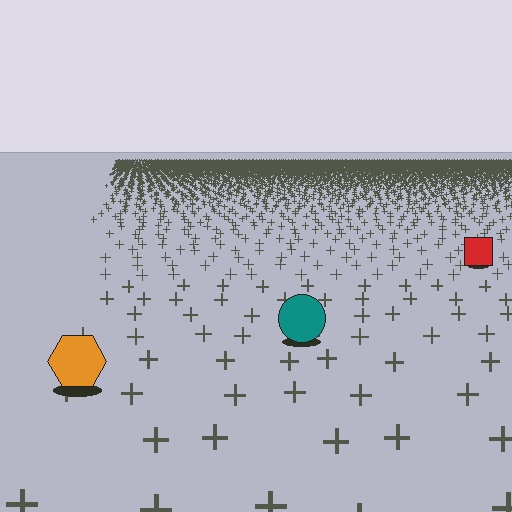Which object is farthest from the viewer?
The red square is farthest from the viewer. It appears smaller and the ground texture around it is denser.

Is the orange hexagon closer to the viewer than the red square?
Yes. The orange hexagon is closer — you can tell from the texture gradient: the ground texture is coarser near it.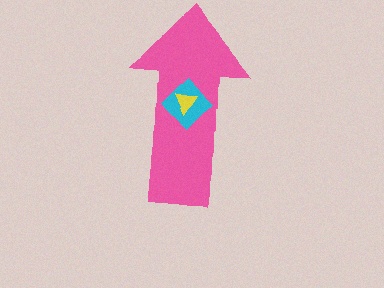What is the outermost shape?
The pink arrow.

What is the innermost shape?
The yellow triangle.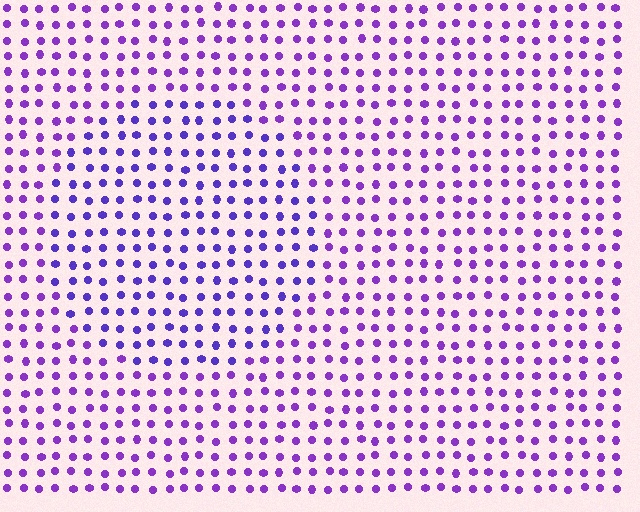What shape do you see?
I see a circle.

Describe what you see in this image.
The image is filled with small purple elements in a uniform arrangement. A circle-shaped region is visible where the elements are tinted to a slightly different hue, forming a subtle color boundary.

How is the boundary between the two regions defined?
The boundary is defined purely by a slight shift in hue (about 22 degrees). Spacing, size, and orientation are identical on both sides.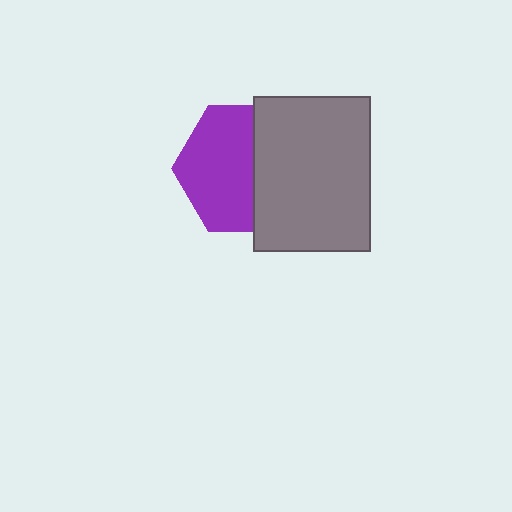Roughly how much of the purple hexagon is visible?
About half of it is visible (roughly 58%).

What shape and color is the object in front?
The object in front is a gray rectangle.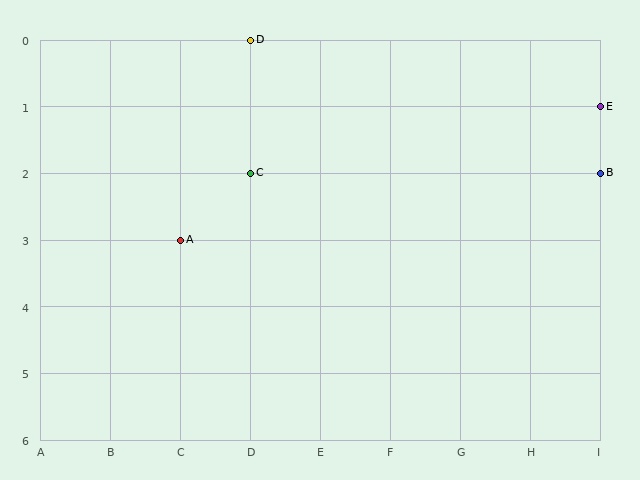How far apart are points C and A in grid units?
Points C and A are 1 column and 1 row apart (about 1.4 grid units diagonally).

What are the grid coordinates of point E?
Point E is at grid coordinates (I, 1).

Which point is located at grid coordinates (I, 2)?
Point B is at (I, 2).